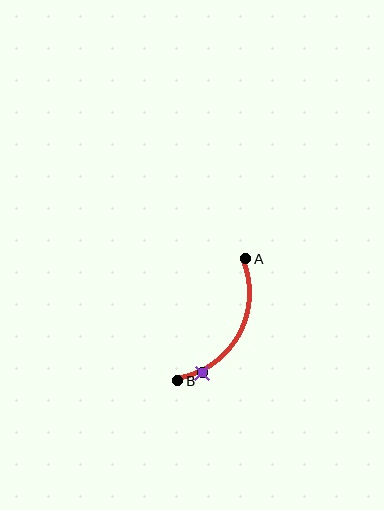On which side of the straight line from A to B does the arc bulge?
The arc bulges to the right of the straight line connecting A and B.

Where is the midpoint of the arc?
The arc midpoint is the point on the curve farthest from the straight line joining A and B. It sits to the right of that line.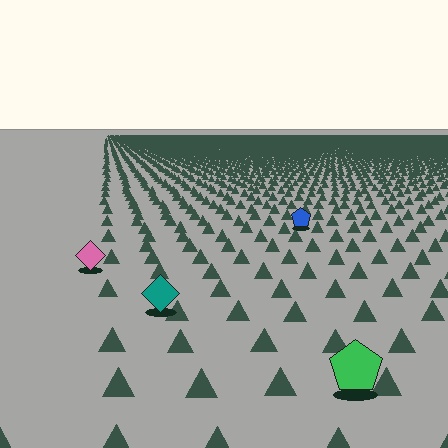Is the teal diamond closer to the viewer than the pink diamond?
Yes. The teal diamond is closer — you can tell from the texture gradient: the ground texture is coarser near it.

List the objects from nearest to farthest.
From nearest to farthest: the green pentagon, the teal diamond, the pink diamond, the blue pentagon.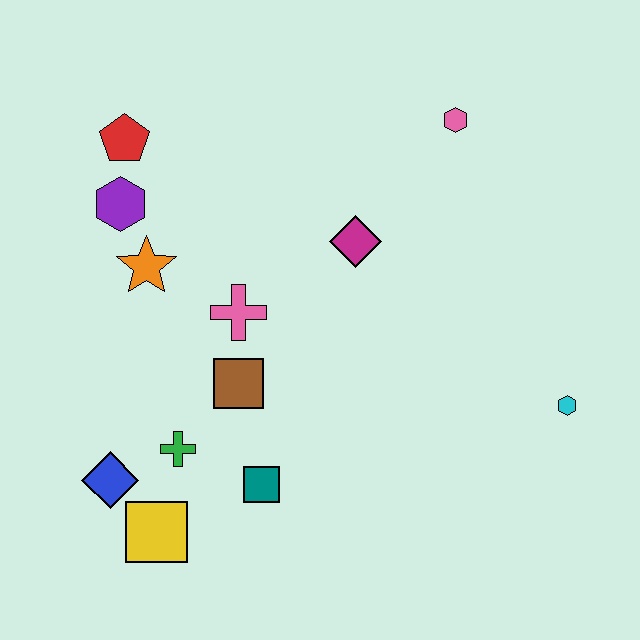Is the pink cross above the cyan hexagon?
Yes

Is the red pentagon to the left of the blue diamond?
No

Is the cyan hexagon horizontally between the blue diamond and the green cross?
No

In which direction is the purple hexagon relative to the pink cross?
The purple hexagon is to the left of the pink cross.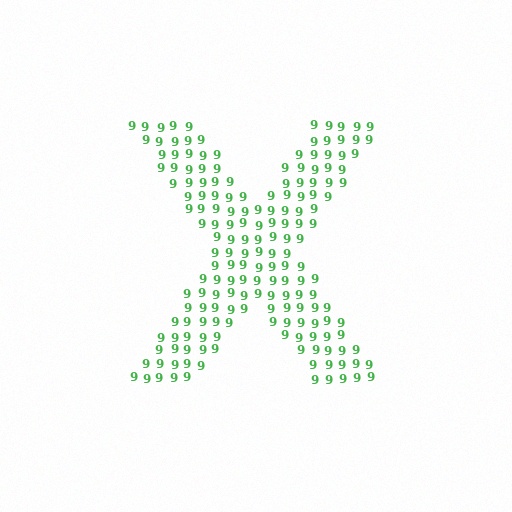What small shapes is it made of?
It is made of small digit 9's.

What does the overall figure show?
The overall figure shows the letter X.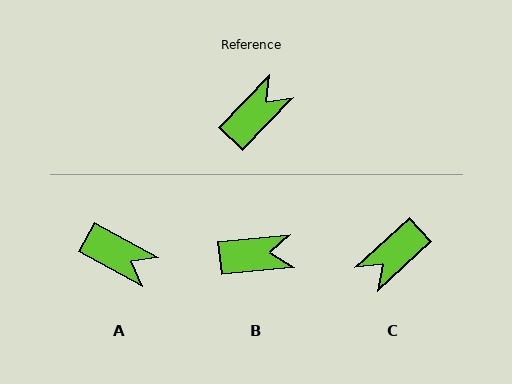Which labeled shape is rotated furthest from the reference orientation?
C, about 176 degrees away.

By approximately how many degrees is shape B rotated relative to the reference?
Approximately 40 degrees clockwise.